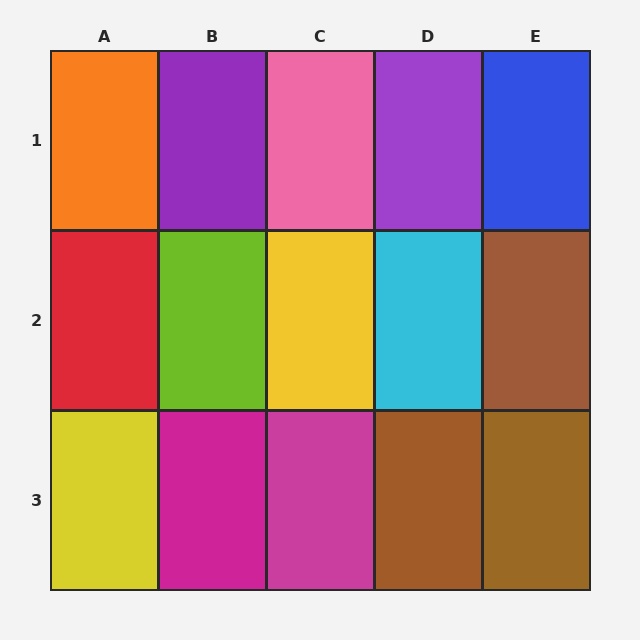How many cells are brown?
3 cells are brown.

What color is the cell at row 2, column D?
Cyan.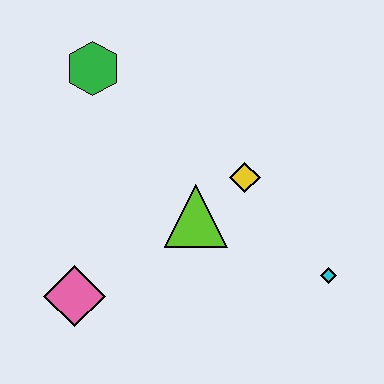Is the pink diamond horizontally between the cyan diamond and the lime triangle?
No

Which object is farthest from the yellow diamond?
The pink diamond is farthest from the yellow diamond.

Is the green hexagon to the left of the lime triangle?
Yes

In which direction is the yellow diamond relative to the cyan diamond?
The yellow diamond is above the cyan diamond.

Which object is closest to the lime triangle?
The yellow diamond is closest to the lime triangle.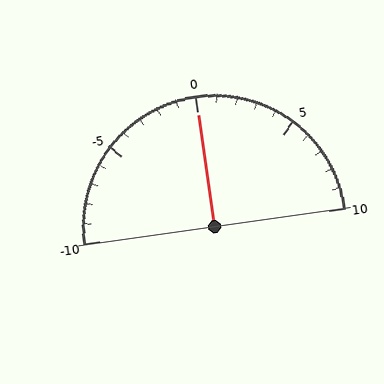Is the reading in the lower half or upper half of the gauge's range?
The reading is in the upper half of the range (-10 to 10).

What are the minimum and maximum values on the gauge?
The gauge ranges from -10 to 10.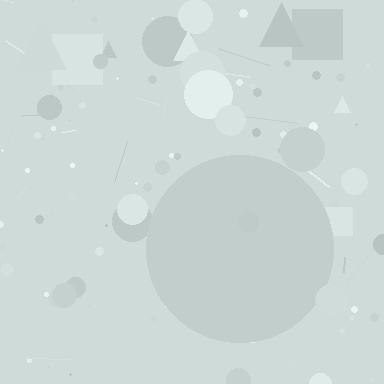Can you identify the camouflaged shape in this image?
The camouflaged shape is a circle.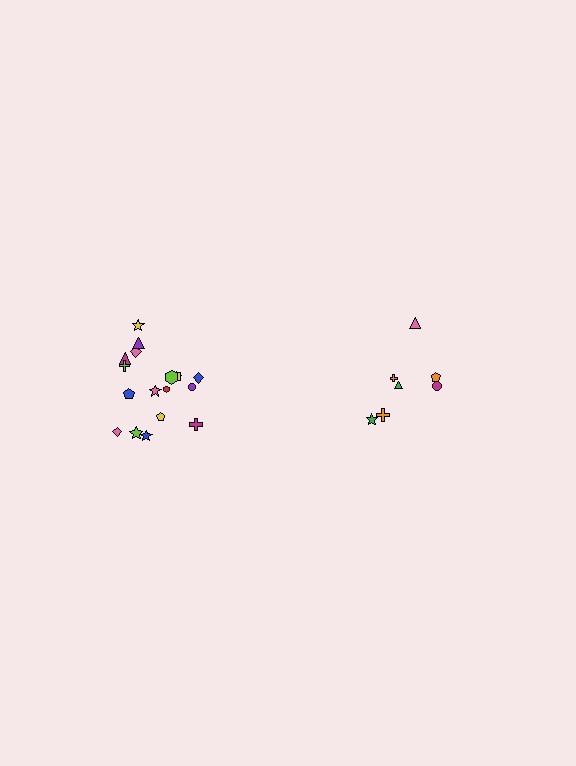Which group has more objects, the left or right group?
The left group.